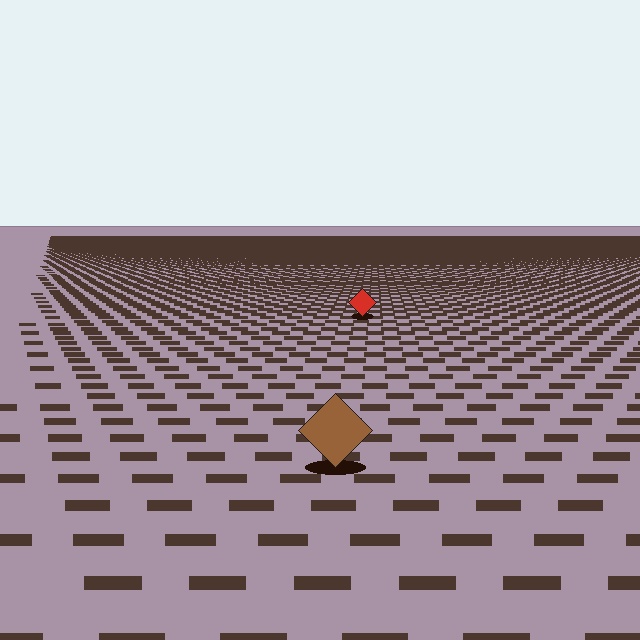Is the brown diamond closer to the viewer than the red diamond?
Yes. The brown diamond is closer — you can tell from the texture gradient: the ground texture is coarser near it.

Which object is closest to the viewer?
The brown diamond is closest. The texture marks near it are larger and more spread out.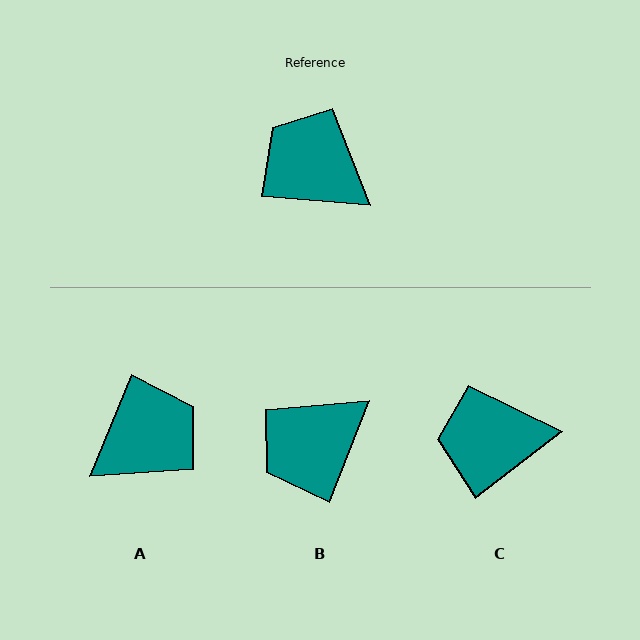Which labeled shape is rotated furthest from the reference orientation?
A, about 108 degrees away.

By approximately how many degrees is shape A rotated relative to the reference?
Approximately 108 degrees clockwise.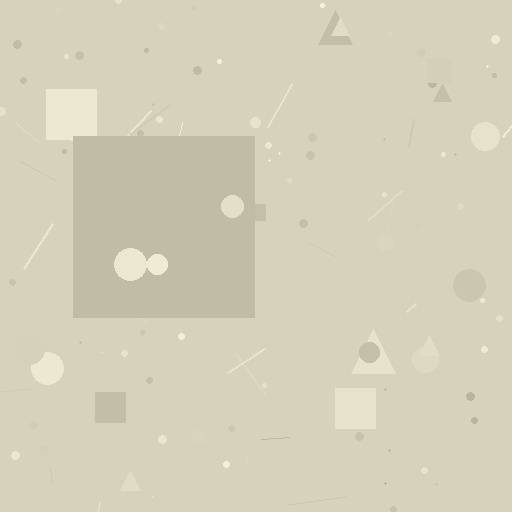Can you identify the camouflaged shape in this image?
The camouflaged shape is a square.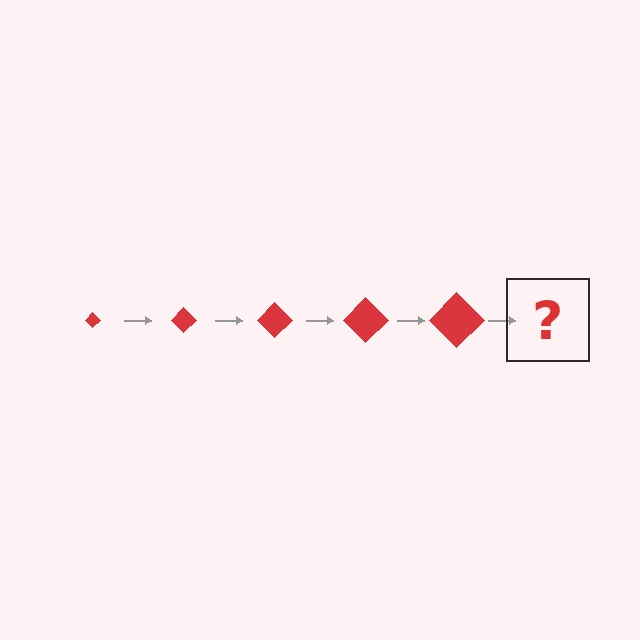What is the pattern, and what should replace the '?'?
The pattern is that the diamond gets progressively larger each step. The '?' should be a red diamond, larger than the previous one.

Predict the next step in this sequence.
The next step is a red diamond, larger than the previous one.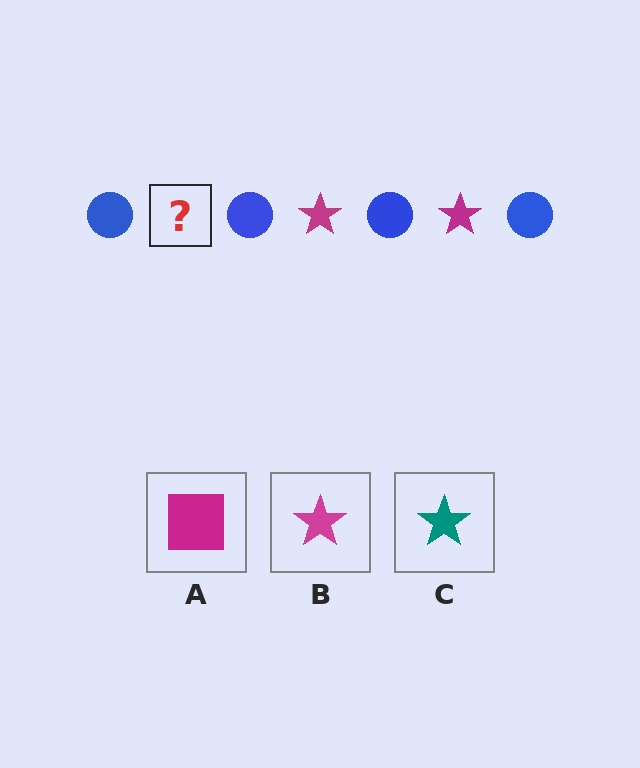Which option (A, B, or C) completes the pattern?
B.